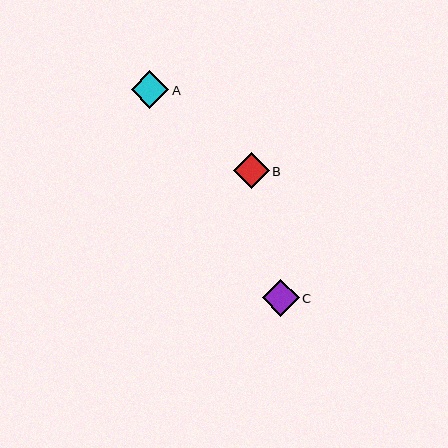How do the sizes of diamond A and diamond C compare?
Diamond A and diamond C are approximately the same size.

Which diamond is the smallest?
Diamond B is the smallest with a size of approximately 36 pixels.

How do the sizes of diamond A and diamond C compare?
Diamond A and diamond C are approximately the same size.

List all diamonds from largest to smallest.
From largest to smallest: A, C, B.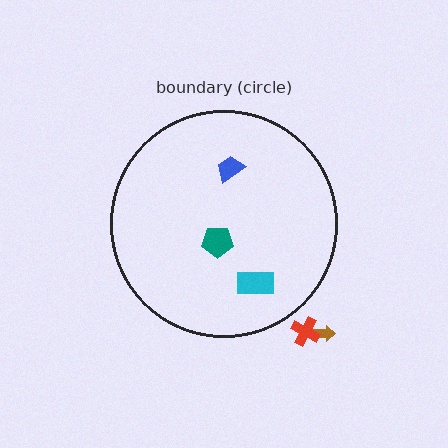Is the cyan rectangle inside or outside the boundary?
Inside.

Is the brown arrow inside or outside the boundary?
Outside.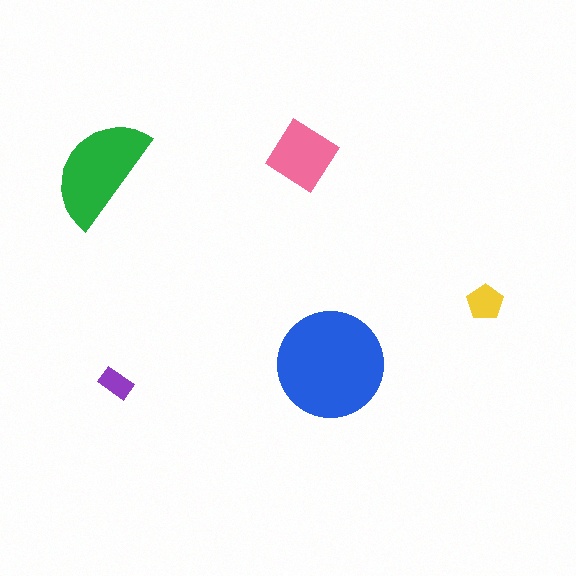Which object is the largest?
The blue circle.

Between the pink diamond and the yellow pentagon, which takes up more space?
The pink diamond.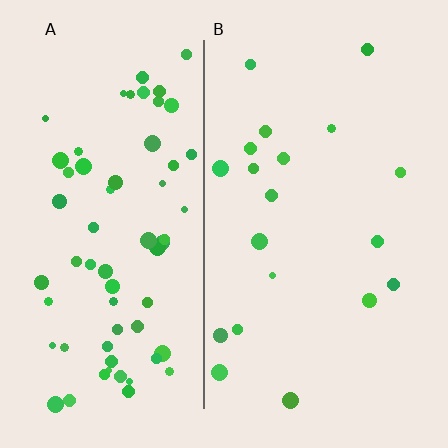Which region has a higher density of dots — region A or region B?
A (the left).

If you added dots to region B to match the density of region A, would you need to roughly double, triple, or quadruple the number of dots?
Approximately triple.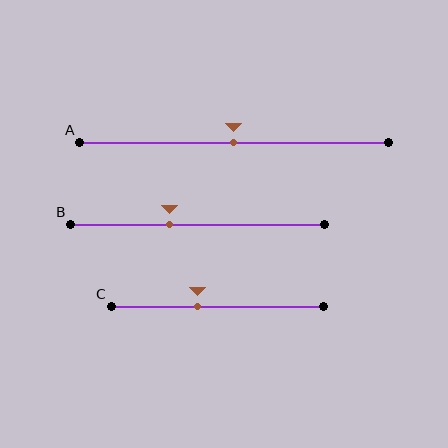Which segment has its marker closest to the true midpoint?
Segment A has its marker closest to the true midpoint.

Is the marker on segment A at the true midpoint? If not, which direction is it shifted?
Yes, the marker on segment A is at the true midpoint.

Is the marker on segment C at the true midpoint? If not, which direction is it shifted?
No, the marker on segment C is shifted to the left by about 9% of the segment length.